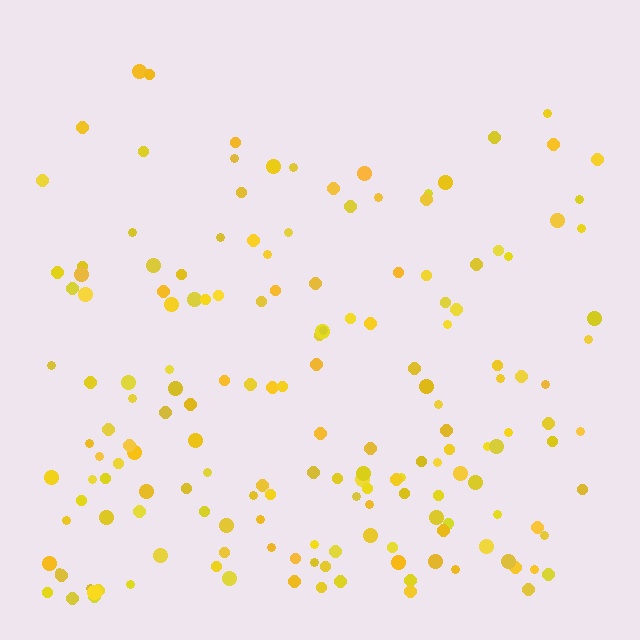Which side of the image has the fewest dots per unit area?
The top.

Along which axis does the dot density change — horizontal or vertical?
Vertical.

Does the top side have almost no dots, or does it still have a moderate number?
Still a moderate number, just noticeably fewer than the bottom.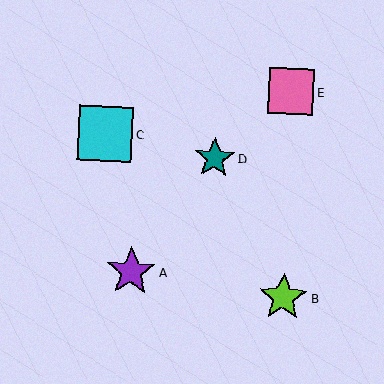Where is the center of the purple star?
The center of the purple star is at (131, 271).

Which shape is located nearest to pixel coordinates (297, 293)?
The lime star (labeled B) at (283, 297) is nearest to that location.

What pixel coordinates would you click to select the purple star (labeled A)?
Click at (131, 271) to select the purple star A.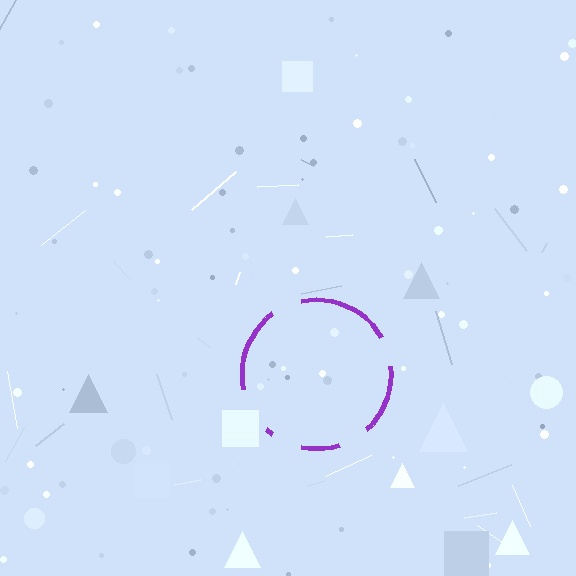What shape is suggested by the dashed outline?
The dashed outline suggests a circle.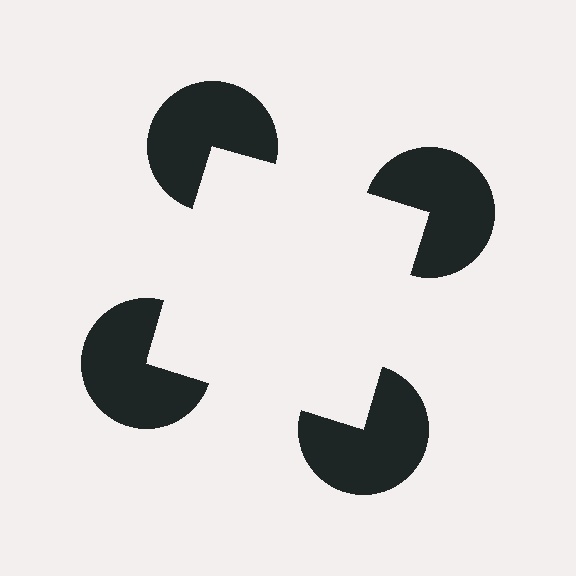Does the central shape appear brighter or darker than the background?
It typically appears slightly brighter than the background, even though no actual brightness change is drawn.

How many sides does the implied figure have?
4 sides.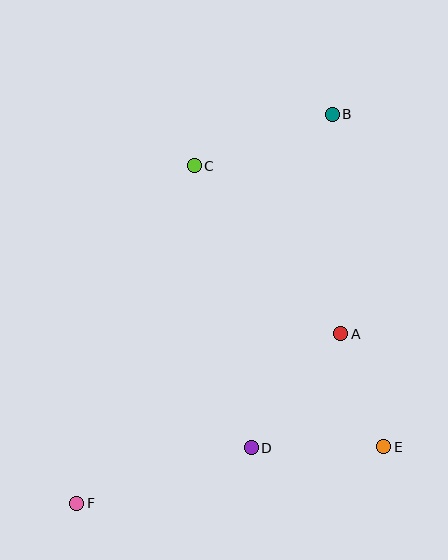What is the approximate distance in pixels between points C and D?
The distance between C and D is approximately 288 pixels.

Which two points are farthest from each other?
Points B and F are farthest from each other.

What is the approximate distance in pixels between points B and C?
The distance between B and C is approximately 147 pixels.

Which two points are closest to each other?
Points A and E are closest to each other.